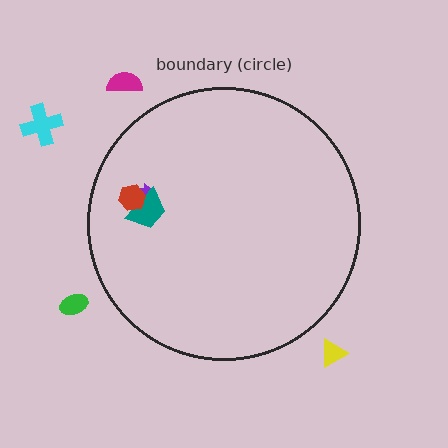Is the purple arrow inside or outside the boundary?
Inside.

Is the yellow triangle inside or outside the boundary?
Outside.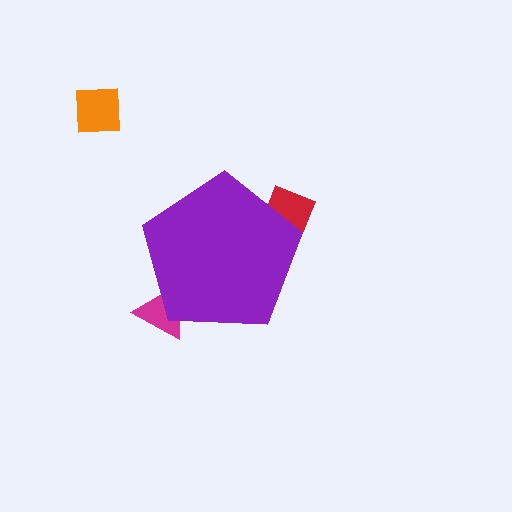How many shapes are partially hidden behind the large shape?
2 shapes are partially hidden.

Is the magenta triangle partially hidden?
Yes, the magenta triangle is partially hidden behind the purple pentagon.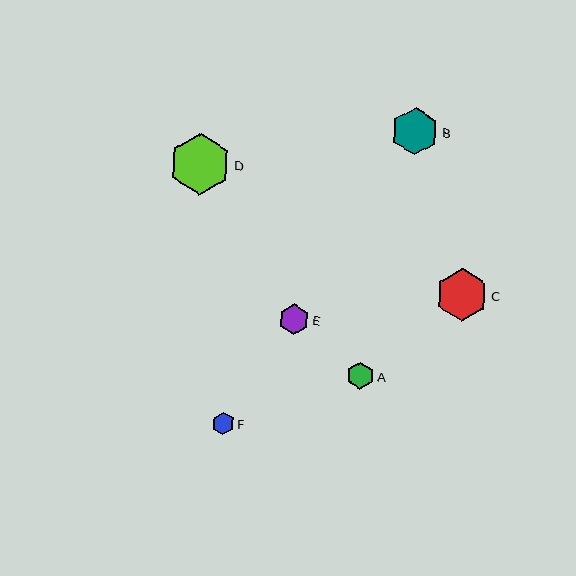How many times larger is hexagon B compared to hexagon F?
Hexagon B is approximately 2.1 times the size of hexagon F.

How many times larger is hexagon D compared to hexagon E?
Hexagon D is approximately 2.0 times the size of hexagon E.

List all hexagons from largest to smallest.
From largest to smallest: D, C, B, E, A, F.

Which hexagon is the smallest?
Hexagon F is the smallest with a size of approximately 23 pixels.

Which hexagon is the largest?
Hexagon D is the largest with a size of approximately 62 pixels.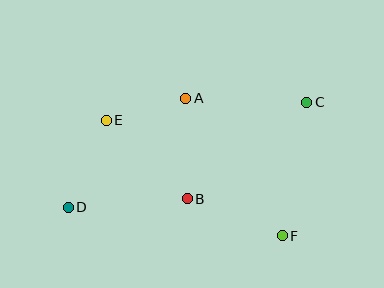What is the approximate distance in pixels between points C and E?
The distance between C and E is approximately 201 pixels.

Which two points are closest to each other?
Points A and E are closest to each other.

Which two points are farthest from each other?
Points C and D are farthest from each other.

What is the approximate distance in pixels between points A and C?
The distance between A and C is approximately 121 pixels.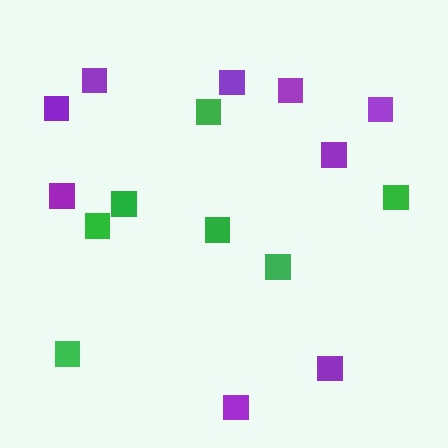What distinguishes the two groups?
There are 2 groups: one group of green squares (7) and one group of purple squares (9).